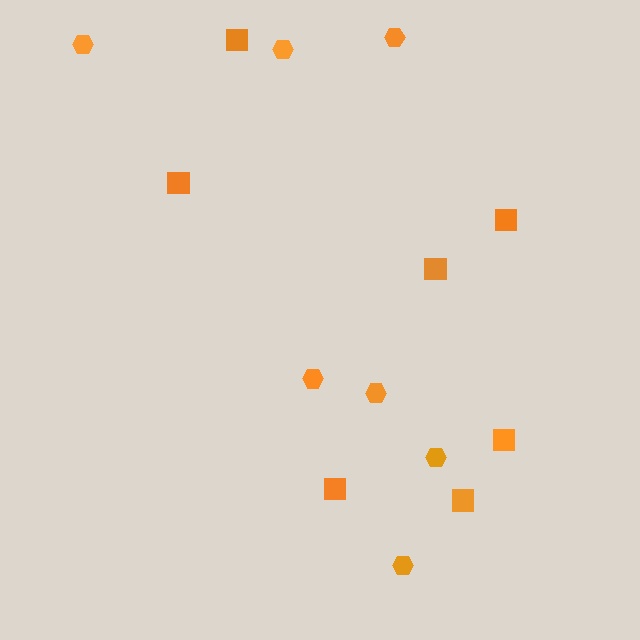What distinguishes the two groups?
There are 2 groups: one group of hexagons (7) and one group of squares (7).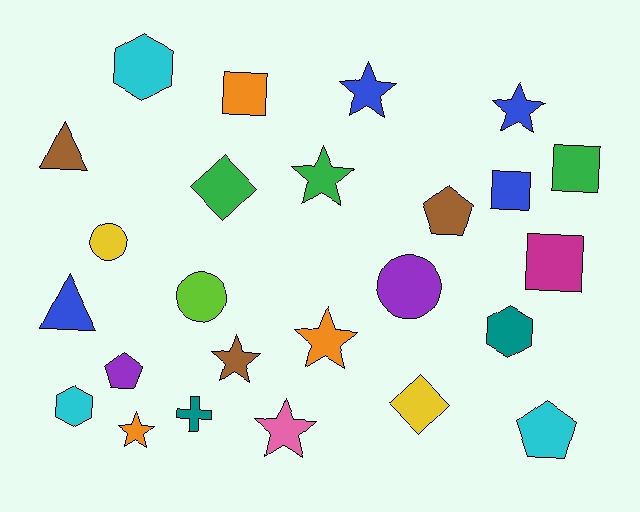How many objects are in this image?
There are 25 objects.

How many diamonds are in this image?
There are 2 diamonds.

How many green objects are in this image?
There are 3 green objects.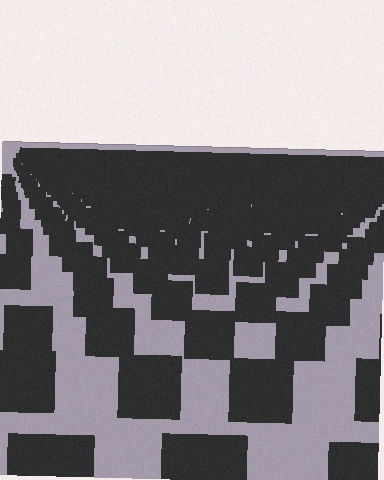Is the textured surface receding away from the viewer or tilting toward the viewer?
The surface is receding away from the viewer. Texture elements get smaller and denser toward the top.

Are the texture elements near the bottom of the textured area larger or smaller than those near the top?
Larger. Near the bottom, elements are closer to the viewer and appear at a bigger on-screen size.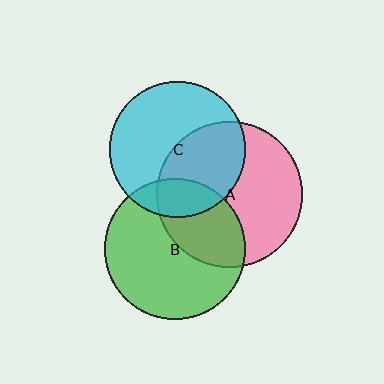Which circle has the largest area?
Circle A (pink).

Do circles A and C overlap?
Yes.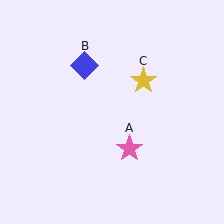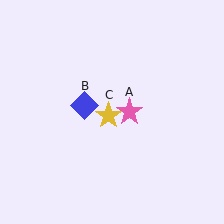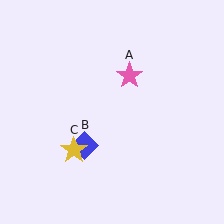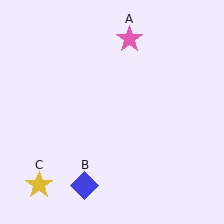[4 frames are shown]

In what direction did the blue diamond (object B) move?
The blue diamond (object B) moved down.